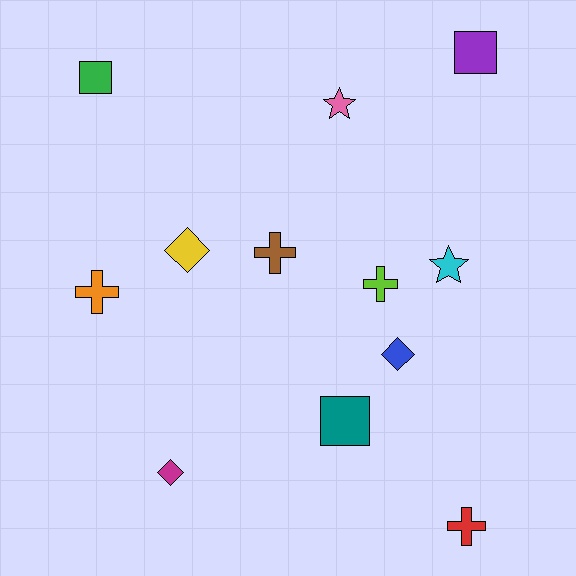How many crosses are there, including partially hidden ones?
There are 4 crosses.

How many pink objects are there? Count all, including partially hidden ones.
There is 1 pink object.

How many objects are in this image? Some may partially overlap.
There are 12 objects.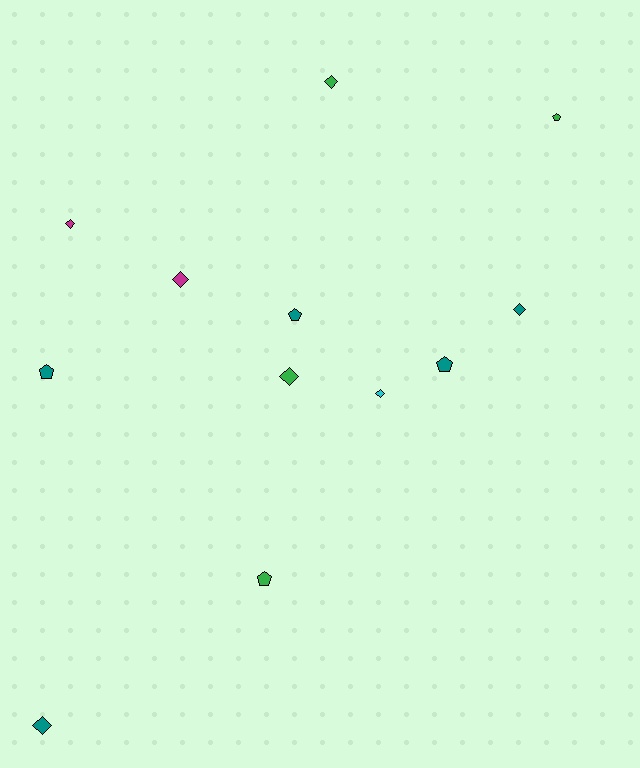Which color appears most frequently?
Teal, with 5 objects.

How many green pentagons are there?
There are 2 green pentagons.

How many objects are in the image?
There are 12 objects.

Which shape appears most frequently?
Diamond, with 7 objects.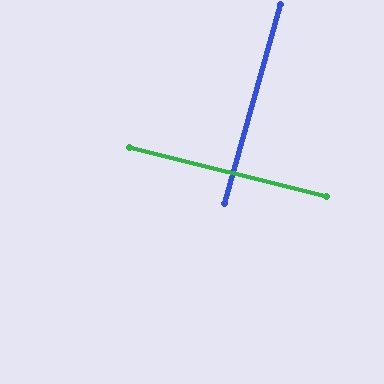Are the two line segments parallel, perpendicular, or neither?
Perpendicular — they meet at approximately 89°.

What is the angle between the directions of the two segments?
Approximately 89 degrees.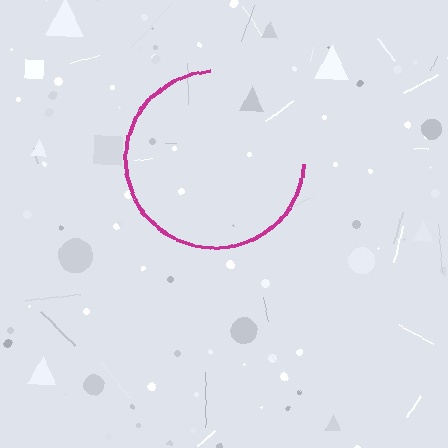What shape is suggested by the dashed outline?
The dashed outline suggests a circle.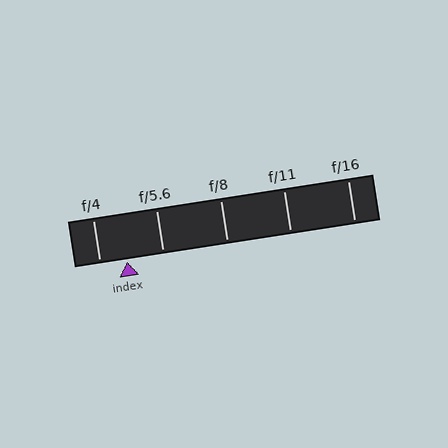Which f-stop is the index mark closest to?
The index mark is closest to f/4.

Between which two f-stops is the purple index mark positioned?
The index mark is between f/4 and f/5.6.